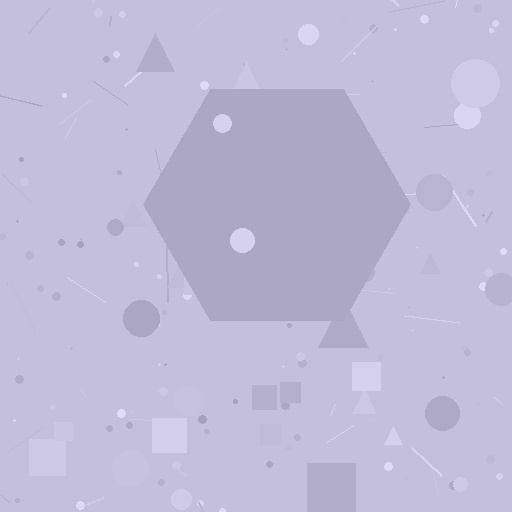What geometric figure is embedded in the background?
A hexagon is embedded in the background.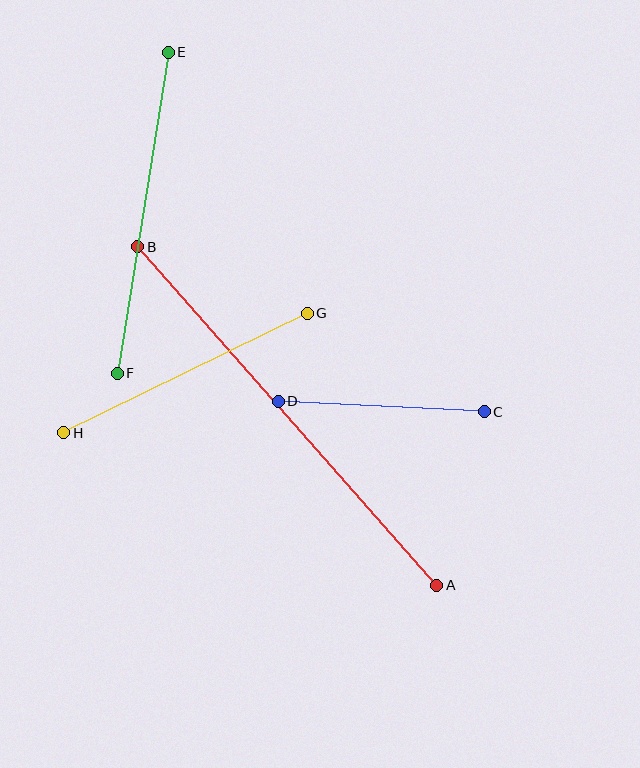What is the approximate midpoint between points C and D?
The midpoint is at approximately (381, 407) pixels.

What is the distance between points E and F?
The distance is approximately 325 pixels.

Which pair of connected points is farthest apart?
Points A and B are farthest apart.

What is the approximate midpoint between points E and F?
The midpoint is at approximately (143, 213) pixels.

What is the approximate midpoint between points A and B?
The midpoint is at approximately (287, 416) pixels.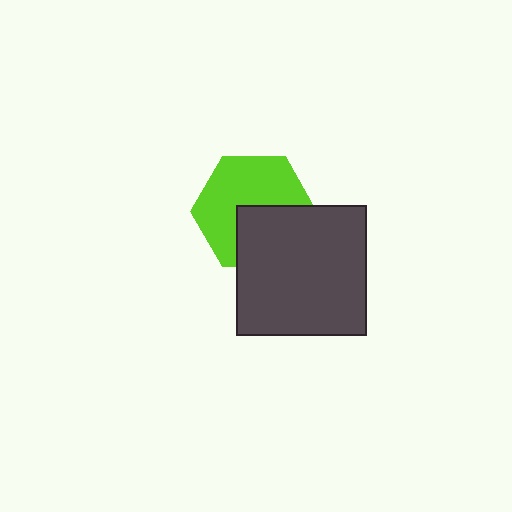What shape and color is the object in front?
The object in front is a dark gray square.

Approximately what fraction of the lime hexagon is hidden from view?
Roughly 39% of the lime hexagon is hidden behind the dark gray square.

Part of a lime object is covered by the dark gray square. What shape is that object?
It is a hexagon.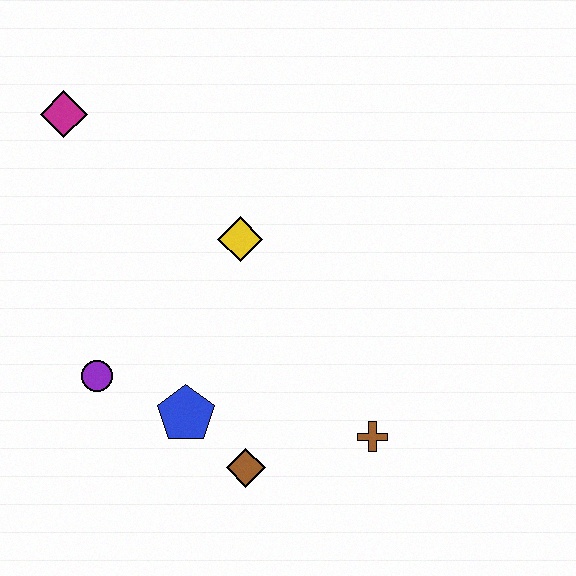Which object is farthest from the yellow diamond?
The brown cross is farthest from the yellow diamond.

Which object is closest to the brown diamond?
The blue pentagon is closest to the brown diamond.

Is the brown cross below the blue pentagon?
Yes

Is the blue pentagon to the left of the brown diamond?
Yes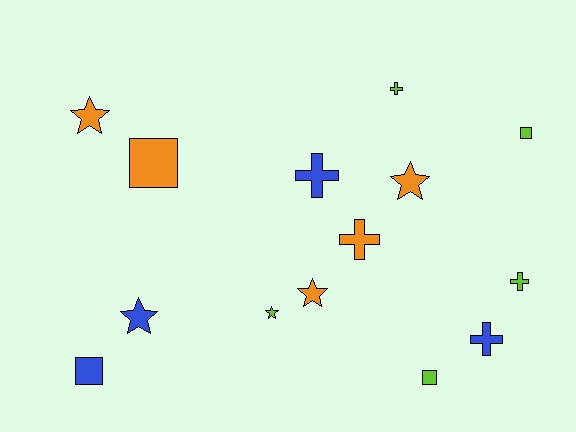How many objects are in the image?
There are 14 objects.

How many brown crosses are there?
There are no brown crosses.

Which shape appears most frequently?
Star, with 5 objects.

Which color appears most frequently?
Orange, with 5 objects.